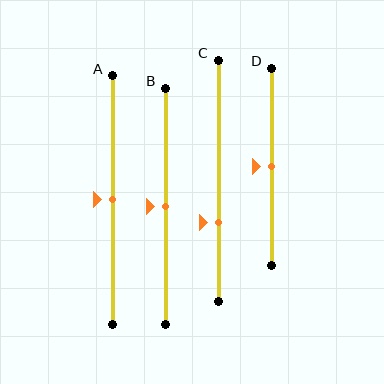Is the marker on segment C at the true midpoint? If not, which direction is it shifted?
No, the marker on segment C is shifted downward by about 17% of the segment length.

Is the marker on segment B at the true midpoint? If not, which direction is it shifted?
Yes, the marker on segment B is at the true midpoint.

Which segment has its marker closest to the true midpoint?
Segment A has its marker closest to the true midpoint.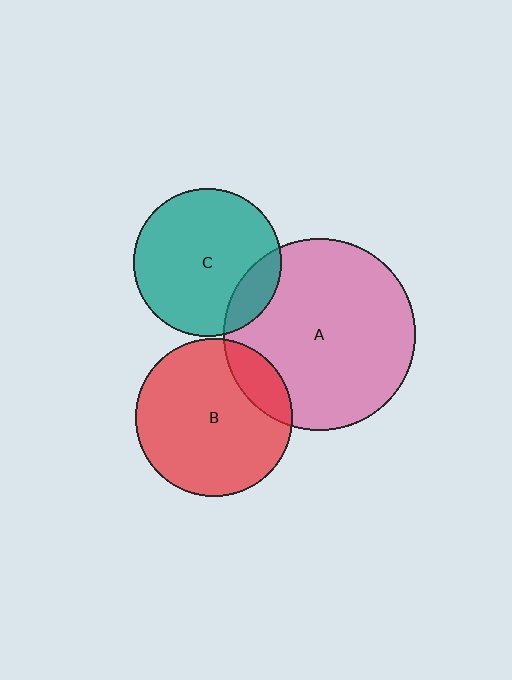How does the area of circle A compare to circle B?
Approximately 1.5 times.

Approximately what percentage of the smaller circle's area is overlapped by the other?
Approximately 15%.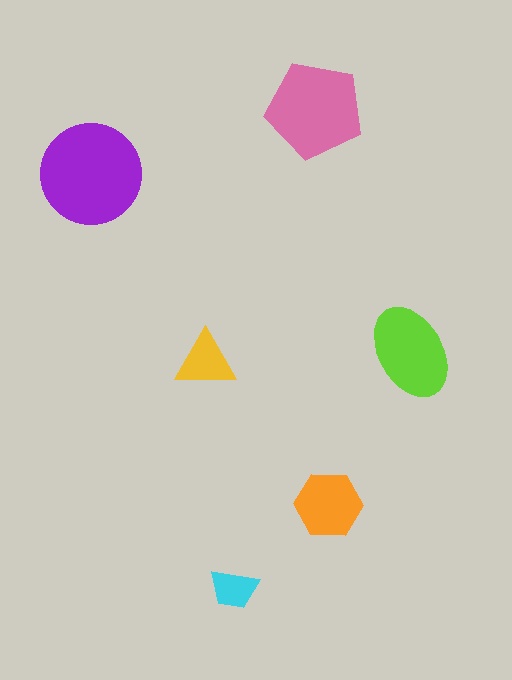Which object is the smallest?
The cyan trapezoid.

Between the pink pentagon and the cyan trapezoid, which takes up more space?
The pink pentagon.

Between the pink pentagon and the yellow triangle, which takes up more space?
The pink pentagon.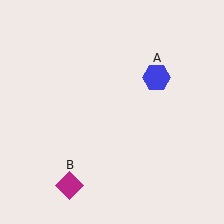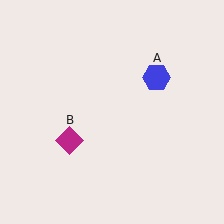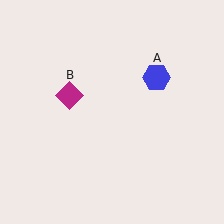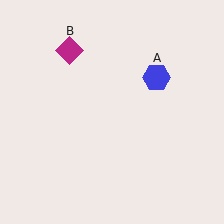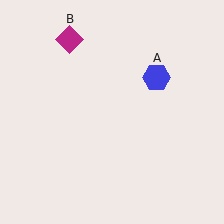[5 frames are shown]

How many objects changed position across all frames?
1 object changed position: magenta diamond (object B).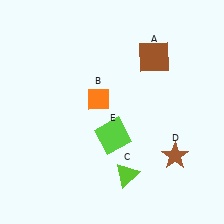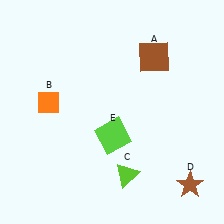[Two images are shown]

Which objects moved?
The objects that moved are: the orange diamond (B), the brown star (D).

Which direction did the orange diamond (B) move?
The orange diamond (B) moved left.